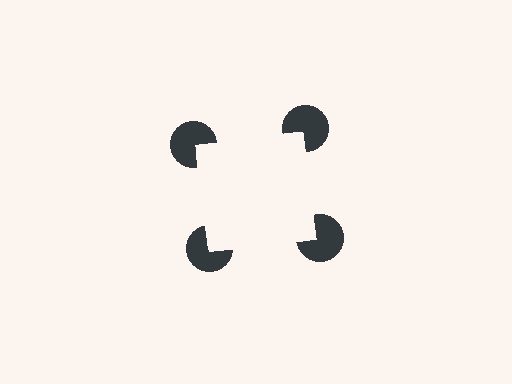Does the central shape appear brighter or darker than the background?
It typically appears slightly brighter than the background, even though no actual brightness change is drawn.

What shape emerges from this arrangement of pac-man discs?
An illusory square — its edges are inferred from the aligned wedge cuts in the pac-man discs, not physically drawn.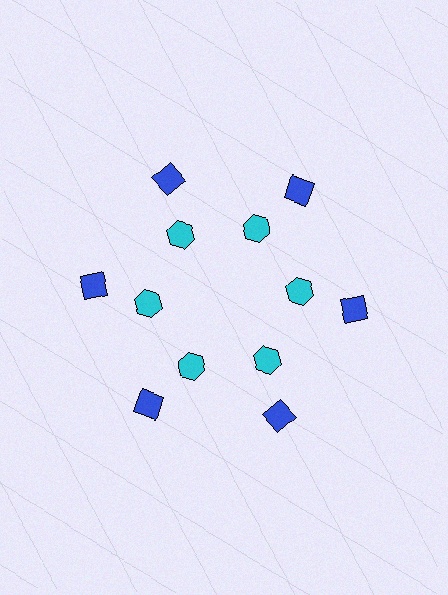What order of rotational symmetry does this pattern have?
This pattern has 6-fold rotational symmetry.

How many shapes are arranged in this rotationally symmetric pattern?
There are 12 shapes, arranged in 6 groups of 2.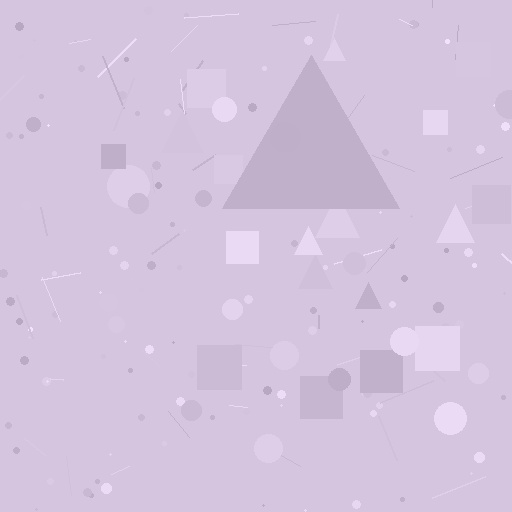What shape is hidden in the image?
A triangle is hidden in the image.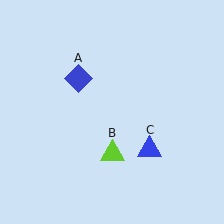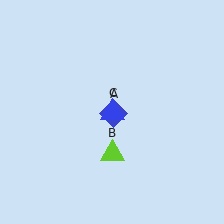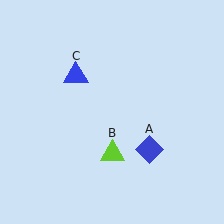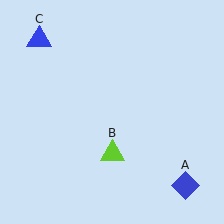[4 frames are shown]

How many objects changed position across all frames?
2 objects changed position: blue diamond (object A), blue triangle (object C).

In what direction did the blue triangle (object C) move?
The blue triangle (object C) moved up and to the left.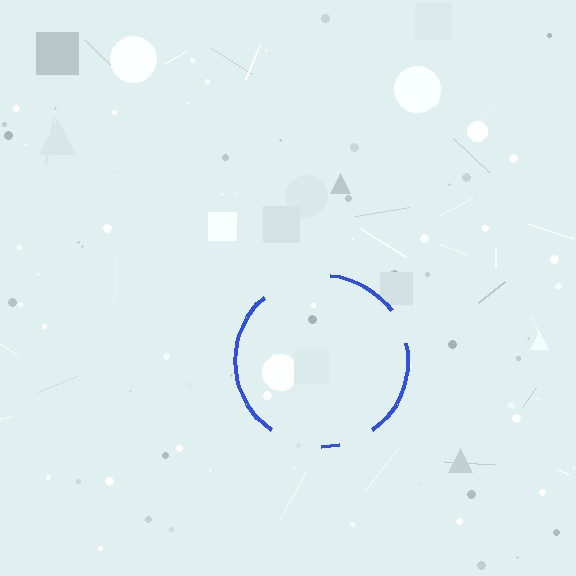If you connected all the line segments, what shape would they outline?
They would outline a circle.